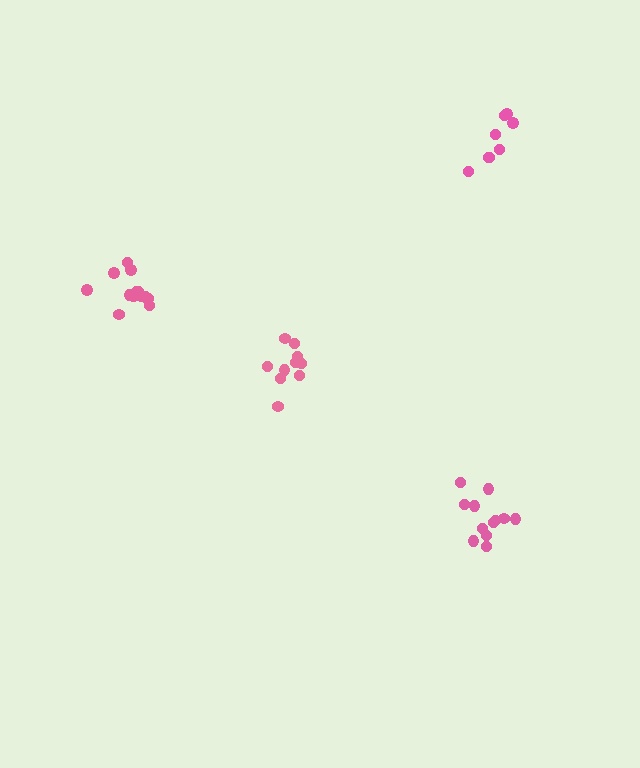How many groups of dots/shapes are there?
There are 4 groups.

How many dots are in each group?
Group 1: 12 dots, Group 2: 13 dots, Group 3: 8 dots, Group 4: 10 dots (43 total).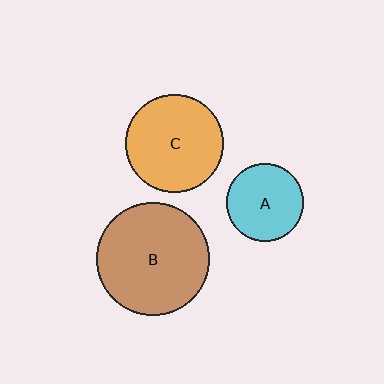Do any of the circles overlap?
No, none of the circles overlap.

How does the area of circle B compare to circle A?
Approximately 2.1 times.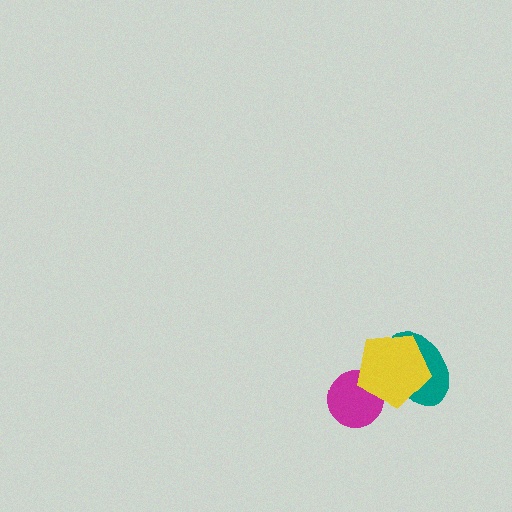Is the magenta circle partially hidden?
Yes, it is partially covered by another shape.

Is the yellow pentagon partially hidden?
No, no other shape covers it.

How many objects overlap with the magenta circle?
1 object overlaps with the magenta circle.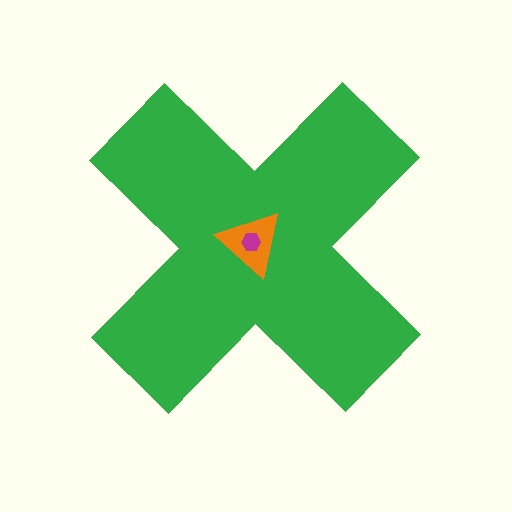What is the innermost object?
The magenta hexagon.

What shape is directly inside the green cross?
The orange triangle.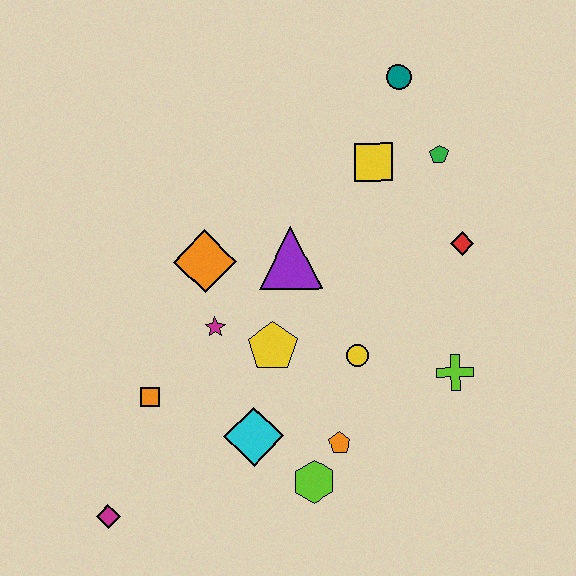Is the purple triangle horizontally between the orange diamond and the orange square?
No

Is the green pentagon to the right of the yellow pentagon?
Yes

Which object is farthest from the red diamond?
The magenta diamond is farthest from the red diamond.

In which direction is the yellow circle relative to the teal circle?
The yellow circle is below the teal circle.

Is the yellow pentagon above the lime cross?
Yes